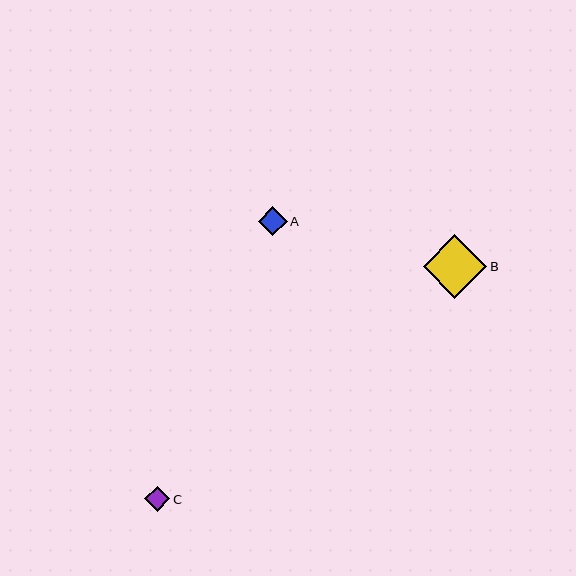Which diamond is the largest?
Diamond B is the largest with a size of approximately 64 pixels.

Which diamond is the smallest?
Diamond C is the smallest with a size of approximately 25 pixels.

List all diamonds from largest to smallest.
From largest to smallest: B, A, C.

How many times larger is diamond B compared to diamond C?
Diamond B is approximately 2.5 times the size of diamond C.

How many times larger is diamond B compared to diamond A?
Diamond B is approximately 2.2 times the size of diamond A.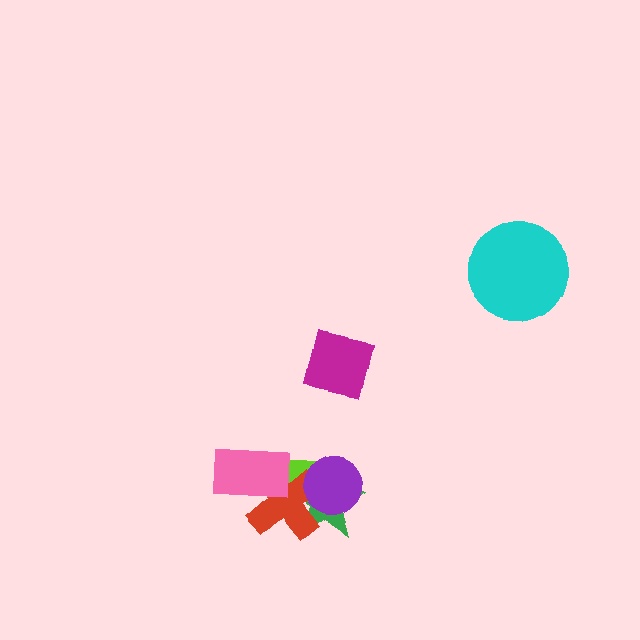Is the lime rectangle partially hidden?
Yes, it is partially covered by another shape.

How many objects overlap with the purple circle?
3 objects overlap with the purple circle.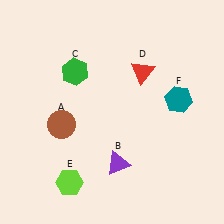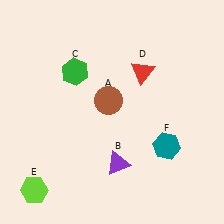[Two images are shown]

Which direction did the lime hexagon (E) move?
The lime hexagon (E) moved left.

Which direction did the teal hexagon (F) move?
The teal hexagon (F) moved down.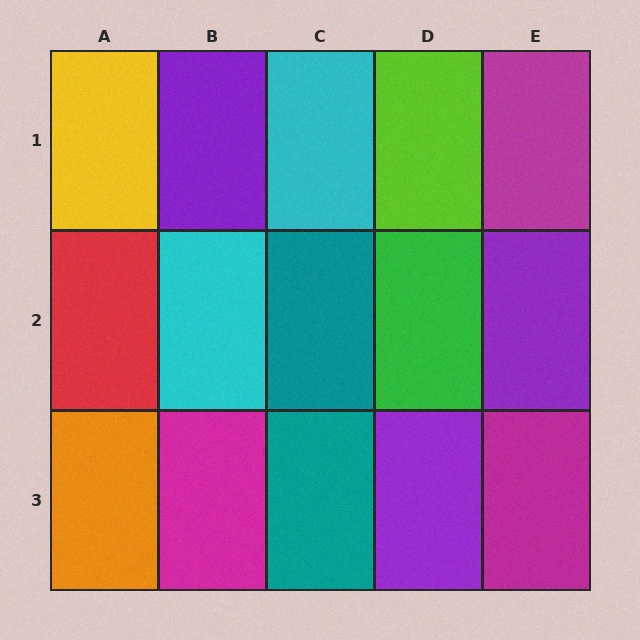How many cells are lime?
1 cell is lime.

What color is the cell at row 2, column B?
Cyan.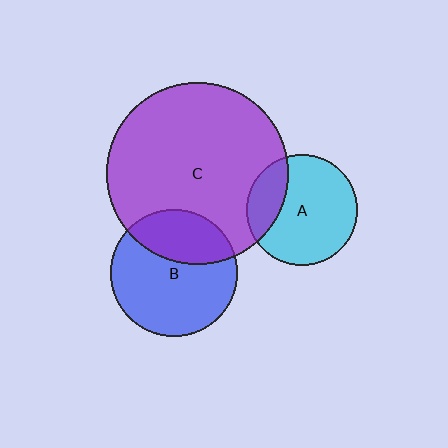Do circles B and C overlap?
Yes.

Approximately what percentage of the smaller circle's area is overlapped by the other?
Approximately 30%.